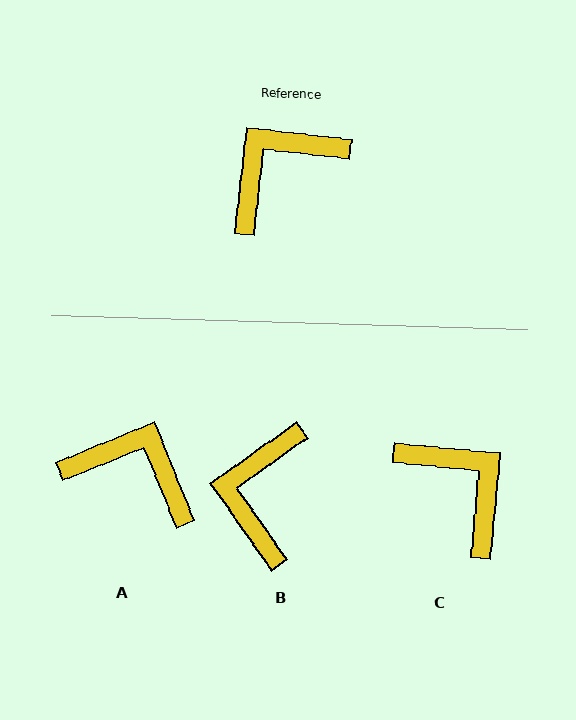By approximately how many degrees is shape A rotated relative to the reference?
Approximately 61 degrees clockwise.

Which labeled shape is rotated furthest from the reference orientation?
C, about 89 degrees away.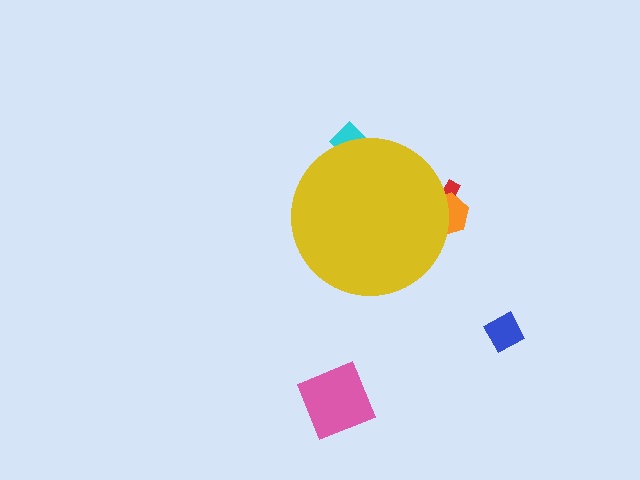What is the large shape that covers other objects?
A yellow circle.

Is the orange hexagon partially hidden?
Yes, the orange hexagon is partially hidden behind the yellow circle.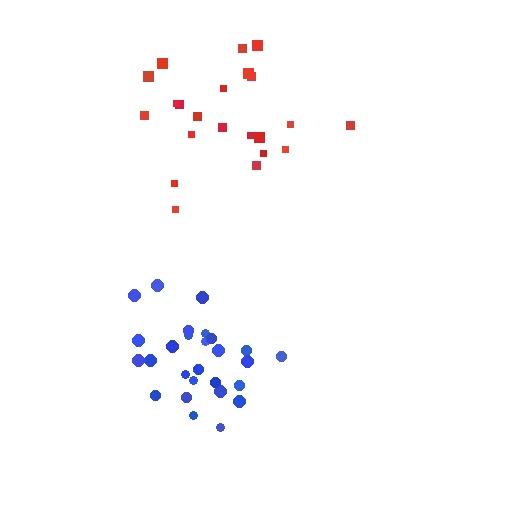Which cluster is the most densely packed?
Blue.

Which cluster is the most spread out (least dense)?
Red.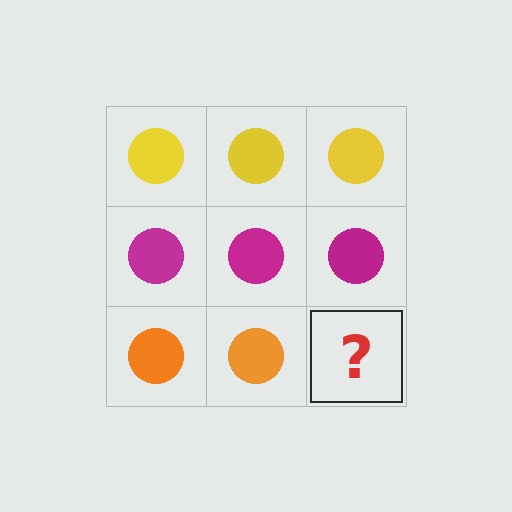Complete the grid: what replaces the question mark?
The question mark should be replaced with an orange circle.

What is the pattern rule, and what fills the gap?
The rule is that each row has a consistent color. The gap should be filled with an orange circle.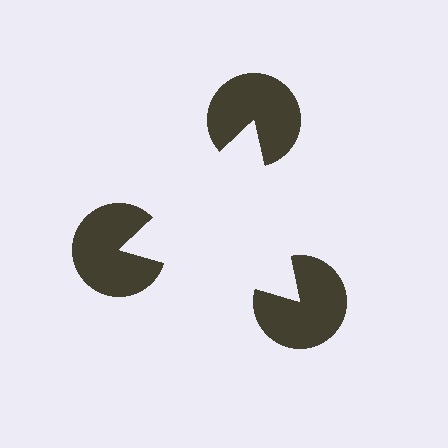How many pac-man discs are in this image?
There are 3 — one at each vertex of the illusory triangle.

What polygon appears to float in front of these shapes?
An illusory triangle — its edges are inferred from the aligned wedge cuts in the pac-man discs, not physically drawn.